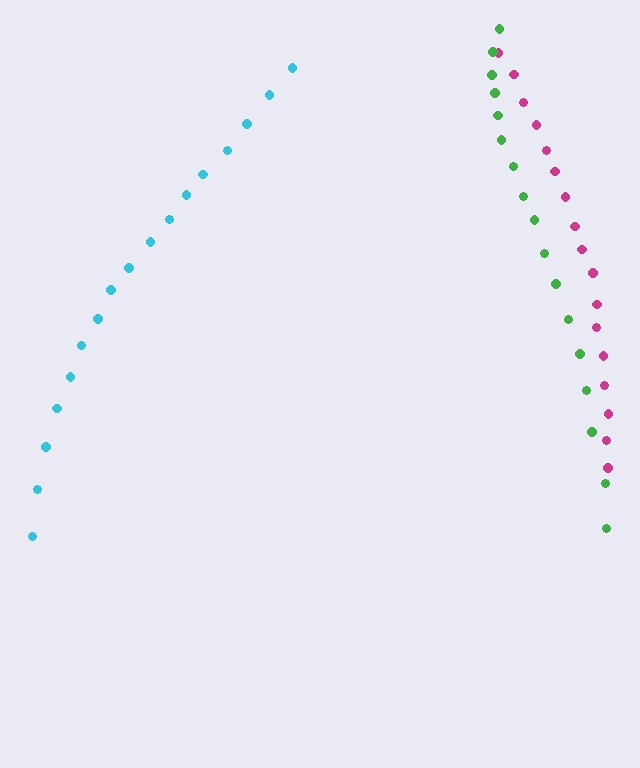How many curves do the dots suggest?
There are 3 distinct paths.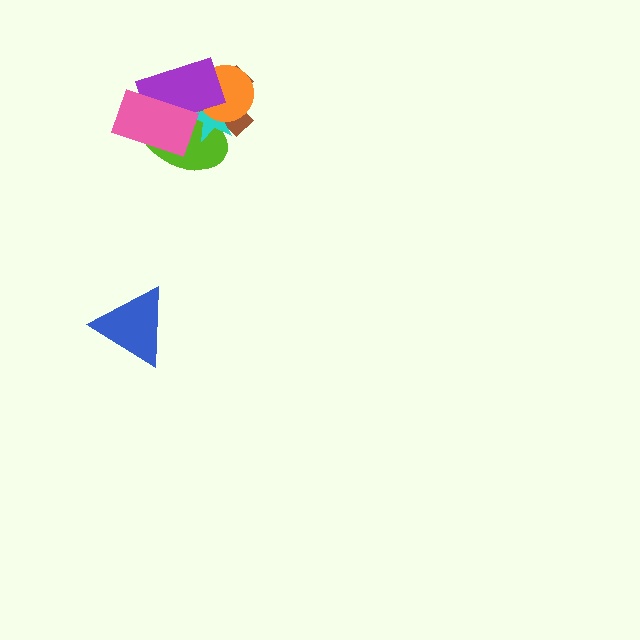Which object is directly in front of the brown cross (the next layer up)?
The lime ellipse is directly in front of the brown cross.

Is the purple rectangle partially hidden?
Yes, it is partially covered by another shape.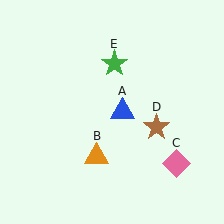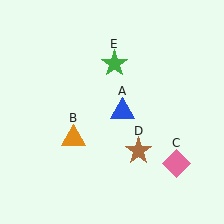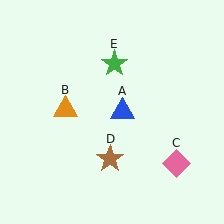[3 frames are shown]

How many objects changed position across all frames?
2 objects changed position: orange triangle (object B), brown star (object D).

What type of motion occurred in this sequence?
The orange triangle (object B), brown star (object D) rotated clockwise around the center of the scene.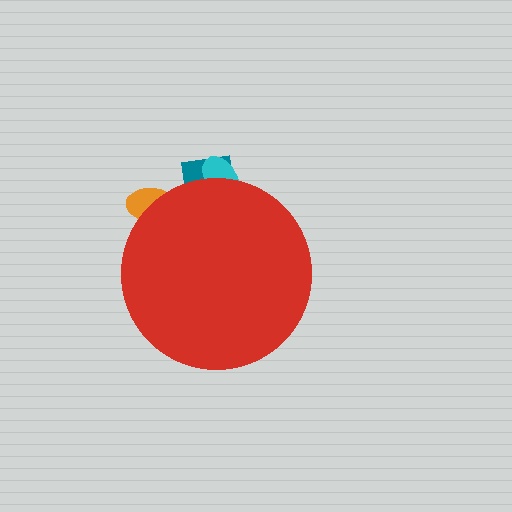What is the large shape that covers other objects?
A red circle.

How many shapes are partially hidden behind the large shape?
3 shapes are partially hidden.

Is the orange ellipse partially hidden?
Yes, the orange ellipse is partially hidden behind the red circle.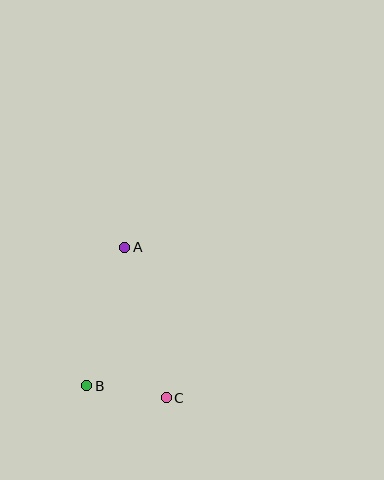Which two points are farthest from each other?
Points A and C are farthest from each other.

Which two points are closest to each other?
Points B and C are closest to each other.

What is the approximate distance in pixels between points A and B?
The distance between A and B is approximately 144 pixels.